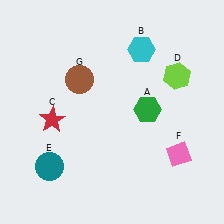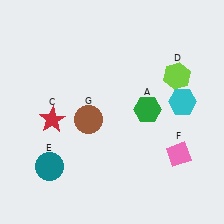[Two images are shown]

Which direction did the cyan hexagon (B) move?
The cyan hexagon (B) moved down.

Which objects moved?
The objects that moved are: the cyan hexagon (B), the brown circle (G).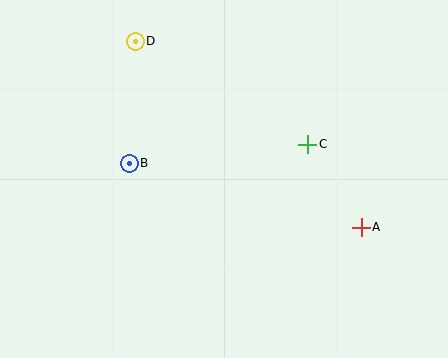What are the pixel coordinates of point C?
Point C is at (308, 144).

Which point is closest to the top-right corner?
Point C is closest to the top-right corner.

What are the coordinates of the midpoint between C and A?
The midpoint between C and A is at (334, 186).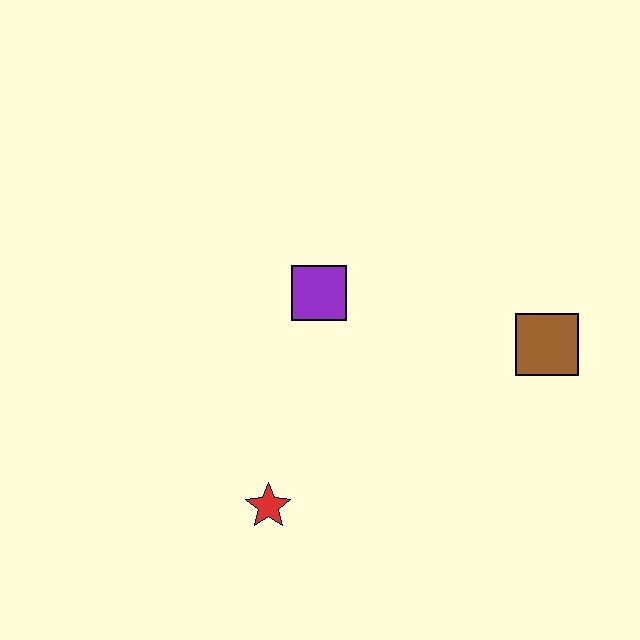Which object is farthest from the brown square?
The red star is farthest from the brown square.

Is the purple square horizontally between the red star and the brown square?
Yes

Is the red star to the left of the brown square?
Yes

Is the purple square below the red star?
No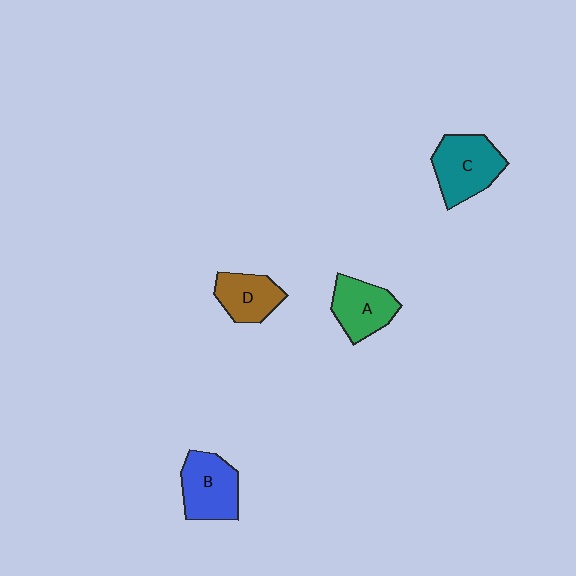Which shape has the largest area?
Shape C (teal).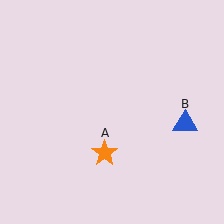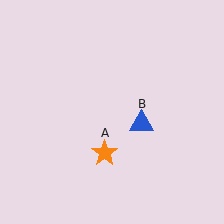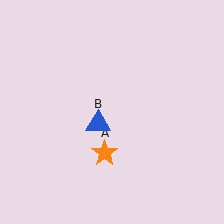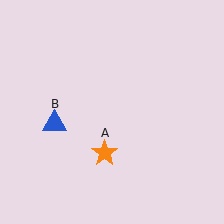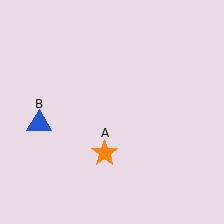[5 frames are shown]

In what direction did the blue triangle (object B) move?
The blue triangle (object B) moved left.